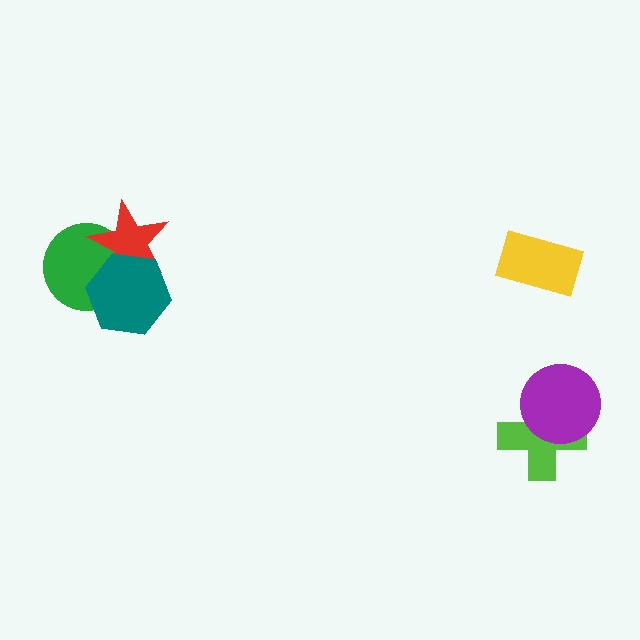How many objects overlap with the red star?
2 objects overlap with the red star.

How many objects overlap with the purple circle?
1 object overlaps with the purple circle.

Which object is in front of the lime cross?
The purple circle is in front of the lime cross.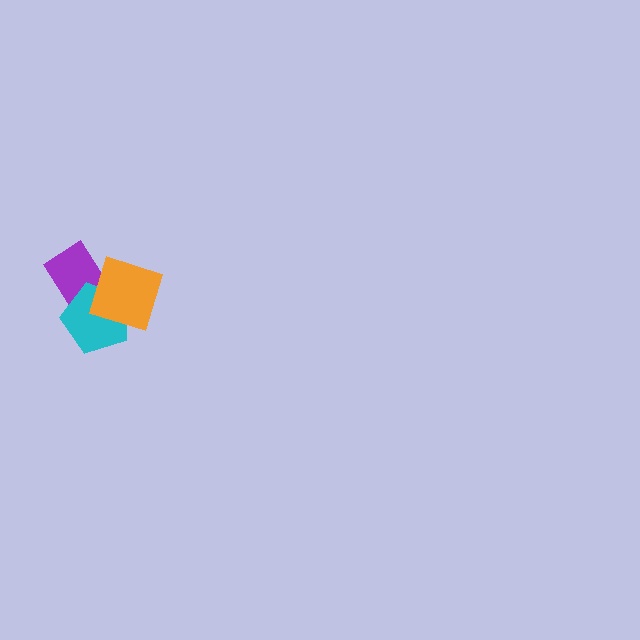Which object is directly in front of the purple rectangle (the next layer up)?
The cyan pentagon is directly in front of the purple rectangle.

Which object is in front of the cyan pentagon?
The orange diamond is in front of the cyan pentagon.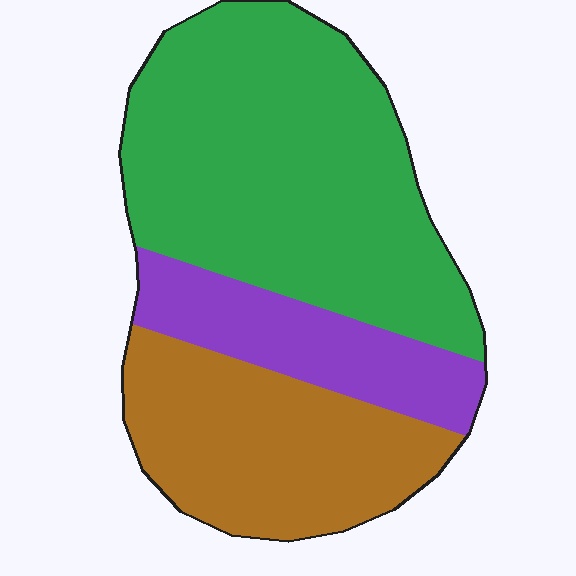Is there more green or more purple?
Green.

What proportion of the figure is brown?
Brown covers around 30% of the figure.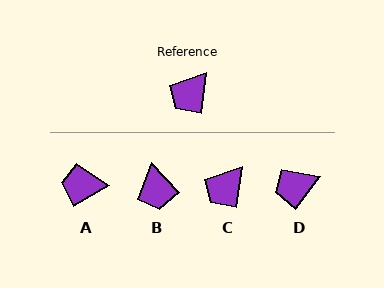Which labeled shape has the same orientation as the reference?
C.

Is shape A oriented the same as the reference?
No, it is off by about 53 degrees.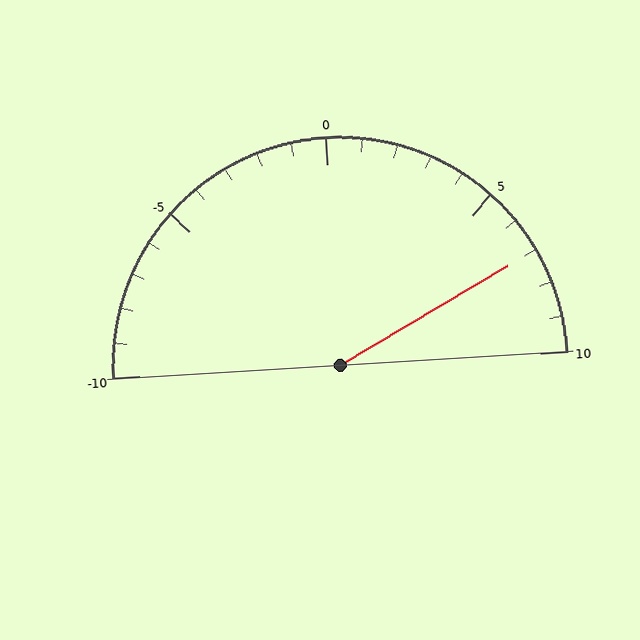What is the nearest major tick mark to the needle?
The nearest major tick mark is 5.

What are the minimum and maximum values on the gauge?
The gauge ranges from -10 to 10.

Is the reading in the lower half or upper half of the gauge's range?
The reading is in the upper half of the range (-10 to 10).